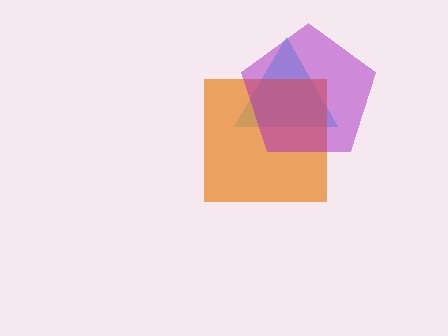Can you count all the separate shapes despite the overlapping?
Yes, there are 3 separate shapes.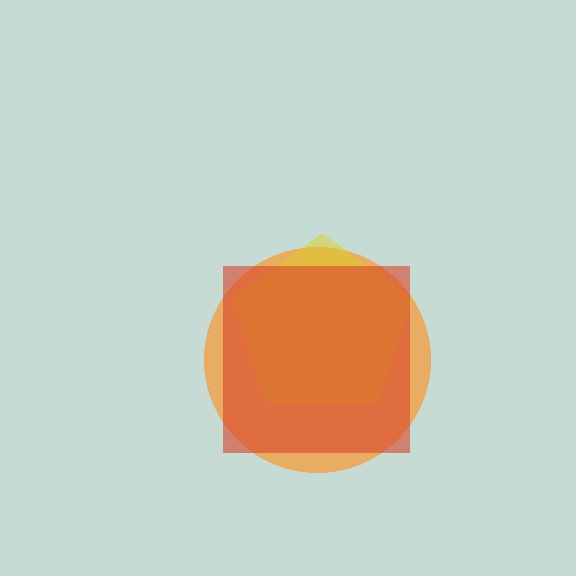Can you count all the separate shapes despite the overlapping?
Yes, there are 3 separate shapes.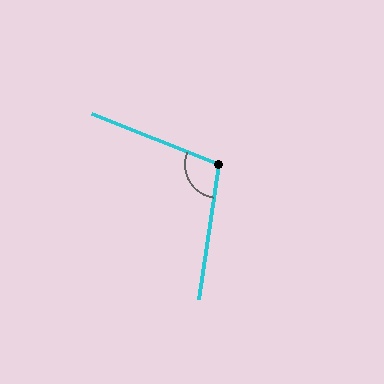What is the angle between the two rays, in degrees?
Approximately 103 degrees.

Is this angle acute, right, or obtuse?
It is obtuse.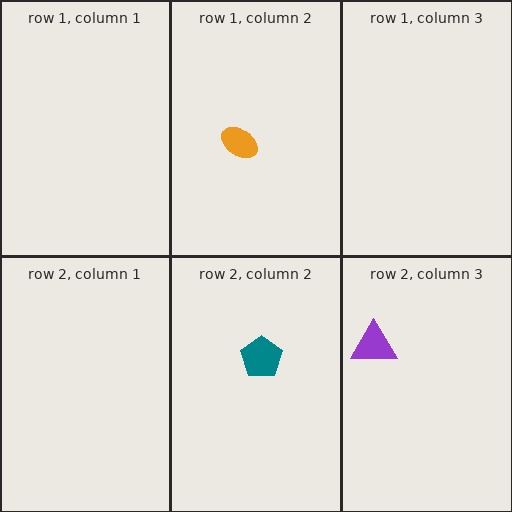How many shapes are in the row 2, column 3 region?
1.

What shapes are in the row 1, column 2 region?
The orange ellipse.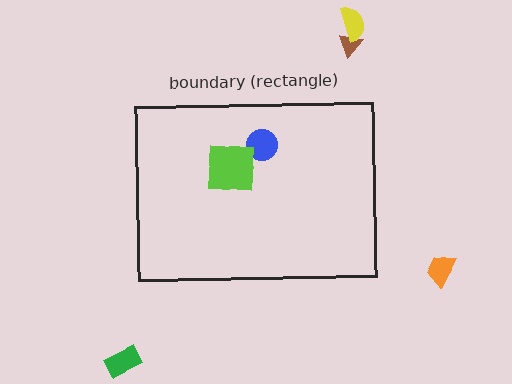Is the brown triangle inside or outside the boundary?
Outside.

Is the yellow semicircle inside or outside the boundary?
Outside.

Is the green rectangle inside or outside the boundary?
Outside.